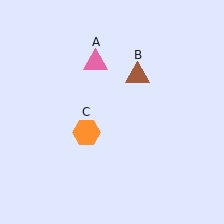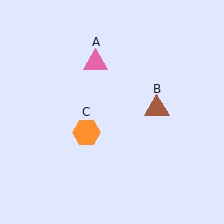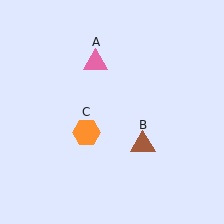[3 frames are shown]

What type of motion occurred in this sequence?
The brown triangle (object B) rotated clockwise around the center of the scene.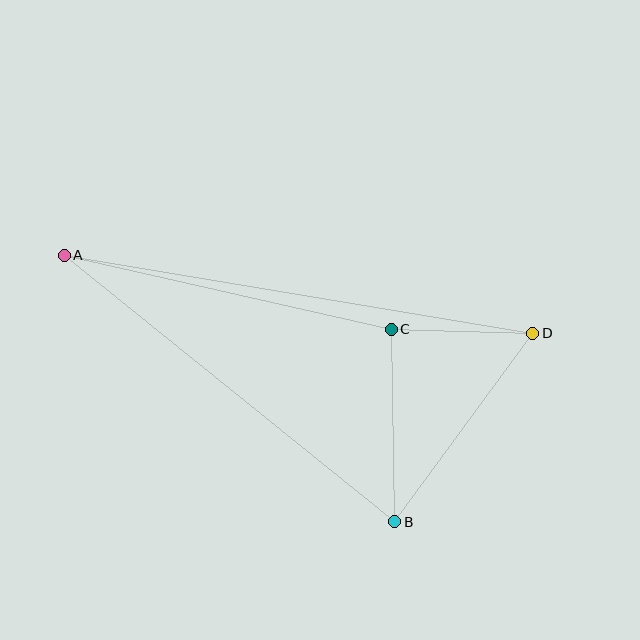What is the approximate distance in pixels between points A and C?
The distance between A and C is approximately 335 pixels.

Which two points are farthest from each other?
Points A and D are farthest from each other.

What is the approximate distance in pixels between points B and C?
The distance between B and C is approximately 192 pixels.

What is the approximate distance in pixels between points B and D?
The distance between B and D is approximately 234 pixels.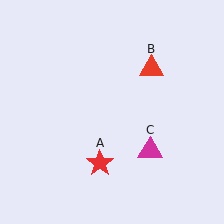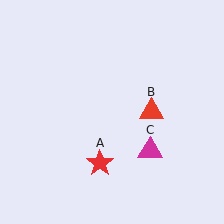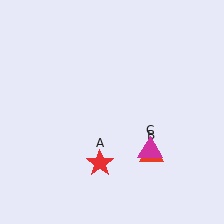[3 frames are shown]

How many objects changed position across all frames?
1 object changed position: red triangle (object B).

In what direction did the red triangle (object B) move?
The red triangle (object B) moved down.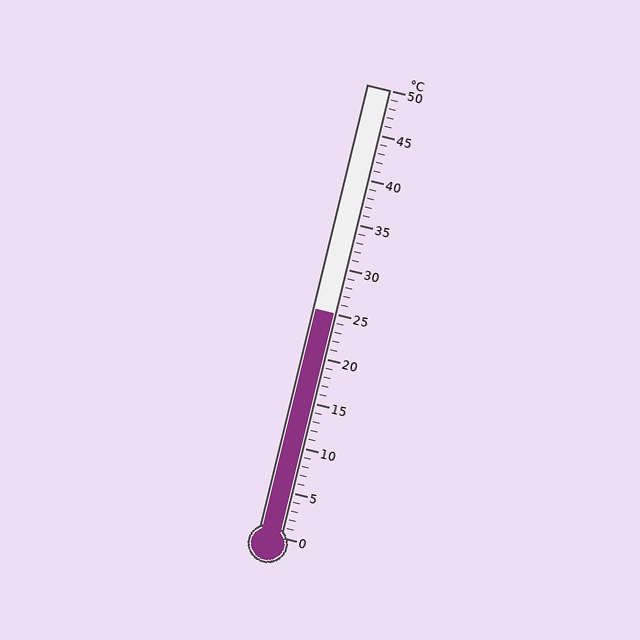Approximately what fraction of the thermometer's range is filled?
The thermometer is filled to approximately 50% of its range.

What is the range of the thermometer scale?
The thermometer scale ranges from 0°C to 50°C.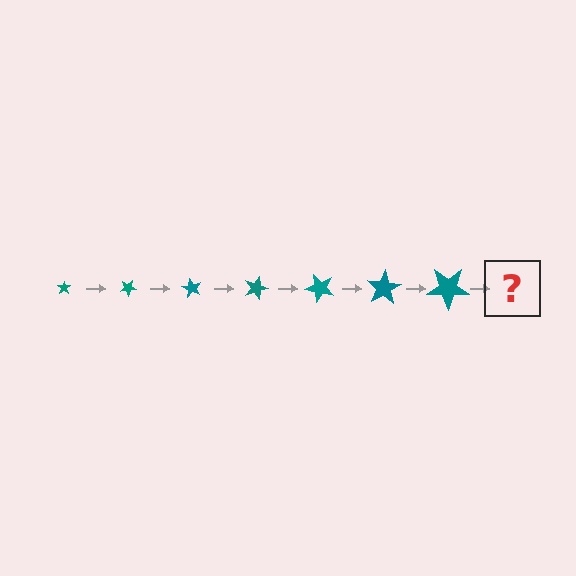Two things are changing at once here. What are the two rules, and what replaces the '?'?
The two rules are that the star grows larger each step and it rotates 30 degrees each step. The '?' should be a star, larger than the previous one and rotated 210 degrees from the start.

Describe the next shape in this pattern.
It should be a star, larger than the previous one and rotated 210 degrees from the start.